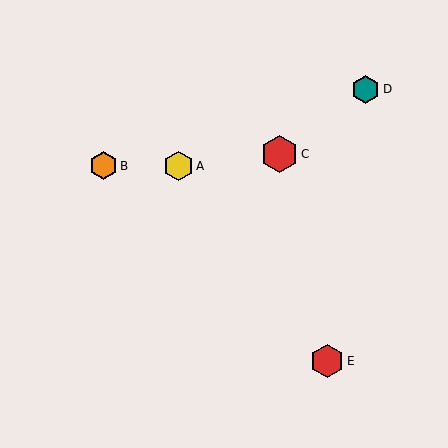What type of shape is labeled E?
Shape E is a red hexagon.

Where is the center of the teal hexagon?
The center of the teal hexagon is at (366, 89).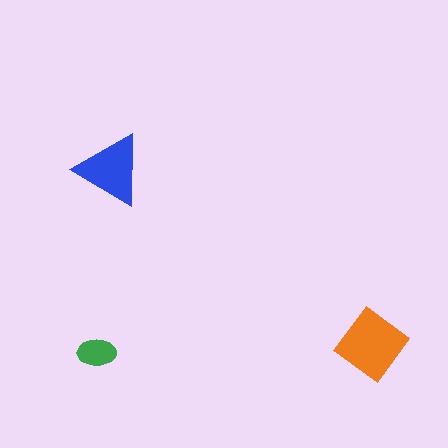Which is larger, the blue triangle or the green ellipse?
The blue triangle.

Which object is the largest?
The orange diamond.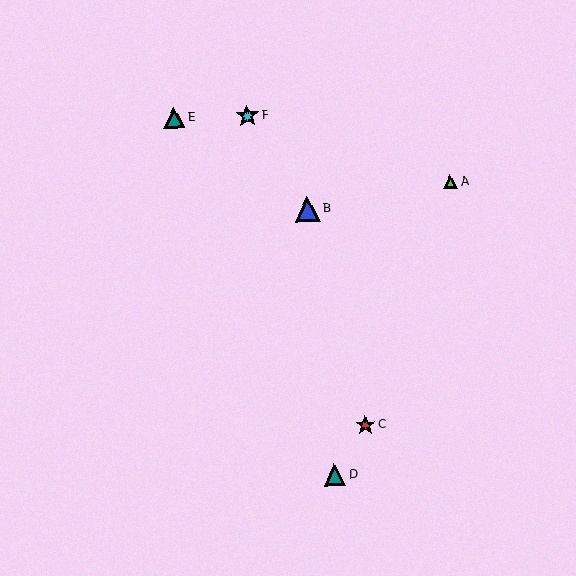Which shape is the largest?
The blue triangle (labeled B) is the largest.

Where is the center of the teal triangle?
The center of the teal triangle is at (335, 475).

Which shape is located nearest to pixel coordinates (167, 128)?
The teal triangle (labeled E) at (174, 118) is nearest to that location.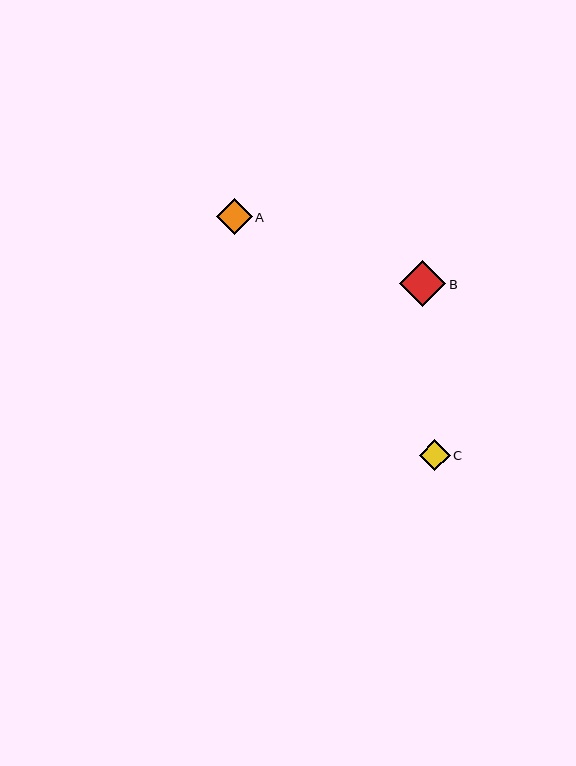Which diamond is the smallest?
Diamond C is the smallest with a size of approximately 31 pixels.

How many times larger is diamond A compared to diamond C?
Diamond A is approximately 1.2 times the size of diamond C.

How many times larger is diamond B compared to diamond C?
Diamond B is approximately 1.5 times the size of diamond C.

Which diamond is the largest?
Diamond B is the largest with a size of approximately 46 pixels.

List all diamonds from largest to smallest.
From largest to smallest: B, A, C.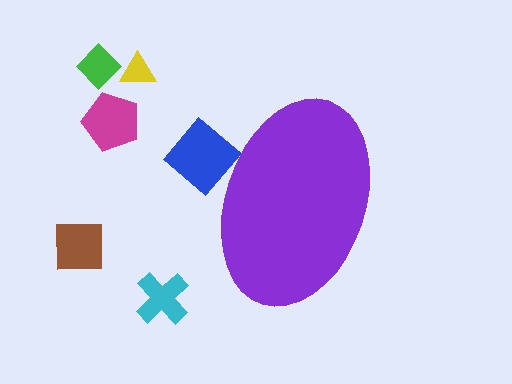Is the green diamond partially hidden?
No, the green diamond is fully visible.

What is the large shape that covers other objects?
A purple ellipse.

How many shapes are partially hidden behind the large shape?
1 shape is partially hidden.